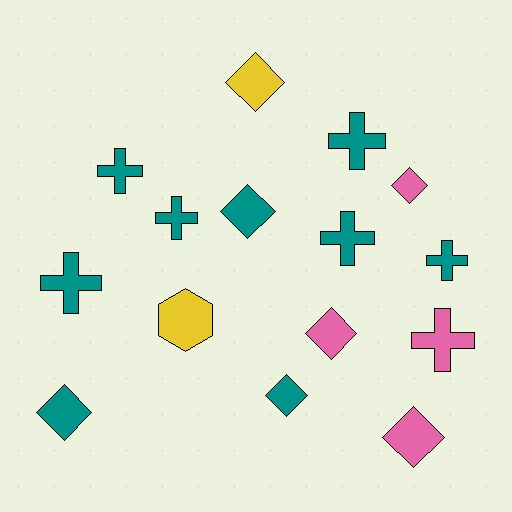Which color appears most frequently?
Teal, with 9 objects.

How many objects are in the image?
There are 15 objects.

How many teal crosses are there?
There are 6 teal crosses.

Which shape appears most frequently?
Diamond, with 7 objects.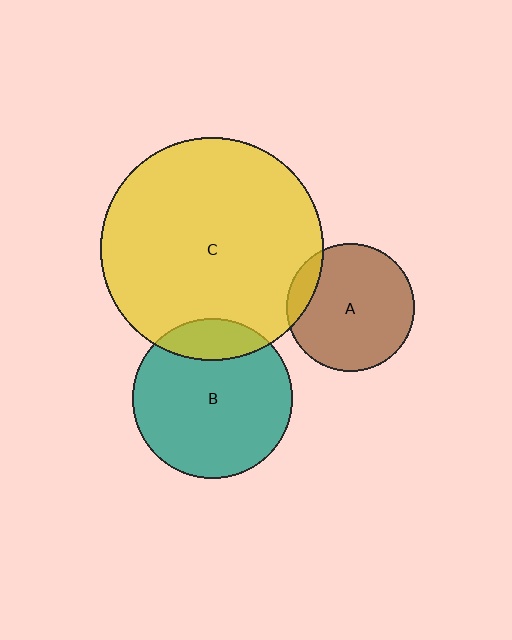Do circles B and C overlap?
Yes.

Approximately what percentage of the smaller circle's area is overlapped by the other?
Approximately 15%.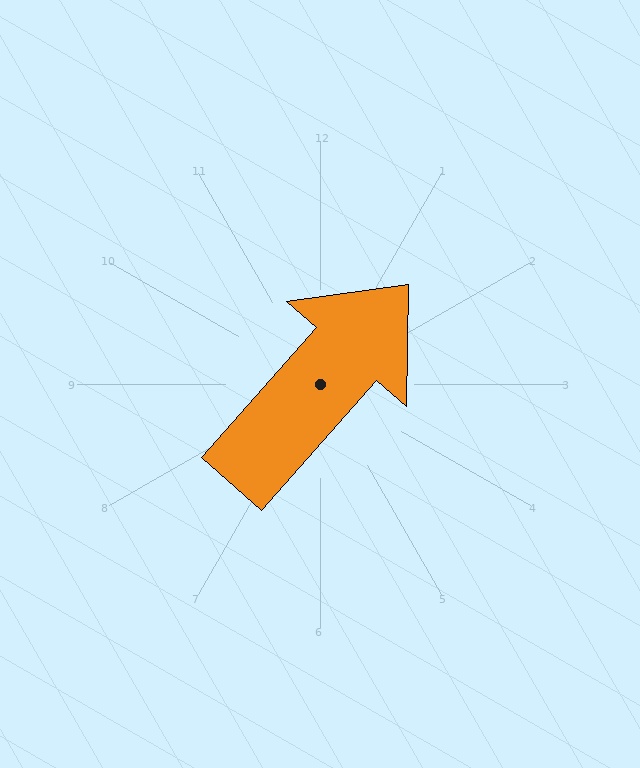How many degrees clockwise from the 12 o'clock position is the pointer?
Approximately 41 degrees.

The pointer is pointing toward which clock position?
Roughly 1 o'clock.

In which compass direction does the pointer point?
Northeast.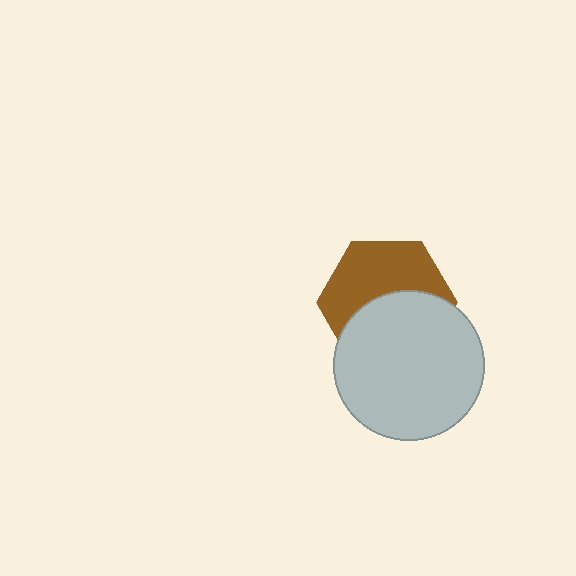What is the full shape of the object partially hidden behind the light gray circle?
The partially hidden object is a brown hexagon.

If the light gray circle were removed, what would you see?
You would see the complete brown hexagon.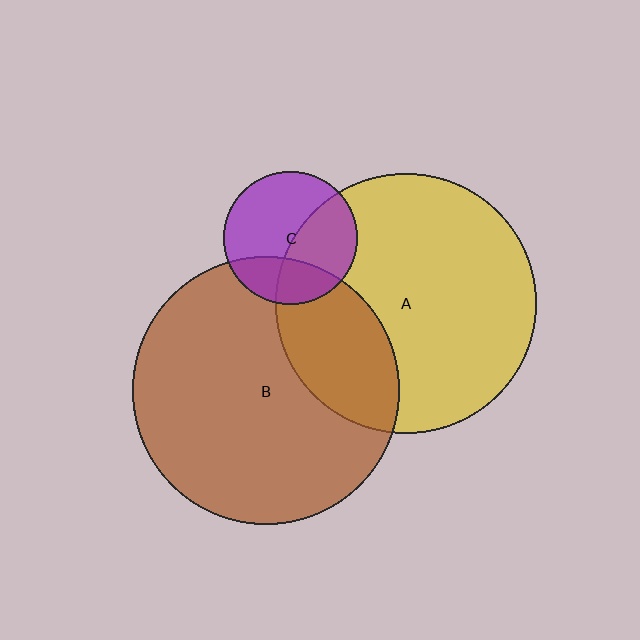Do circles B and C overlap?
Yes.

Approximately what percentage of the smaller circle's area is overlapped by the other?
Approximately 25%.